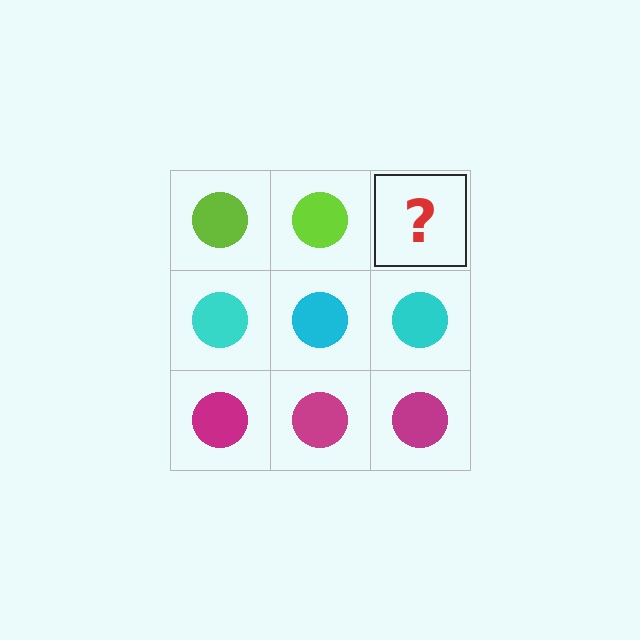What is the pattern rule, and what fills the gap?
The rule is that each row has a consistent color. The gap should be filled with a lime circle.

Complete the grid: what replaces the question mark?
The question mark should be replaced with a lime circle.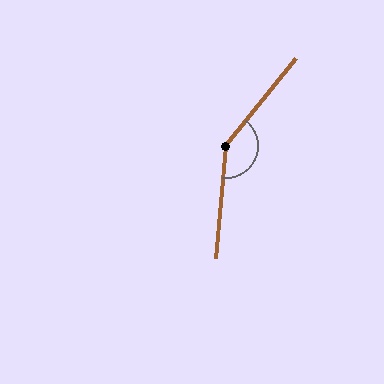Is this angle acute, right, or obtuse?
It is obtuse.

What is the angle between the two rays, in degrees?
Approximately 146 degrees.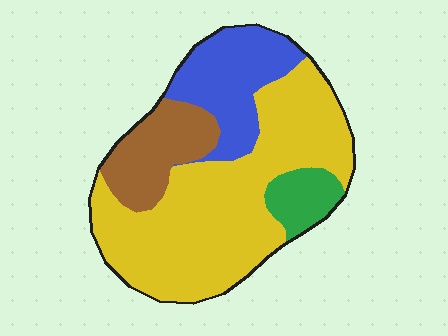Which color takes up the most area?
Yellow, at roughly 55%.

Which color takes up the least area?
Green, at roughly 10%.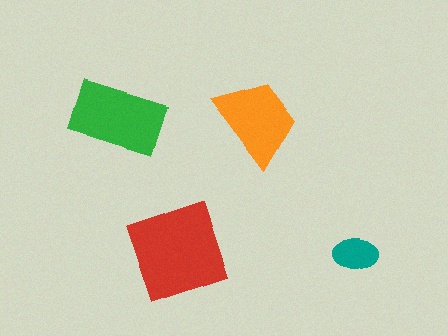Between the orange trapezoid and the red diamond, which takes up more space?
The red diamond.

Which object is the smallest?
The teal ellipse.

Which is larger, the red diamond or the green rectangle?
The red diamond.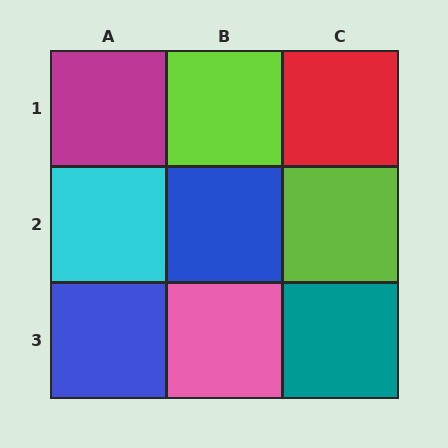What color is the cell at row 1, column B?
Lime.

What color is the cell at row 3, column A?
Blue.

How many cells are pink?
1 cell is pink.